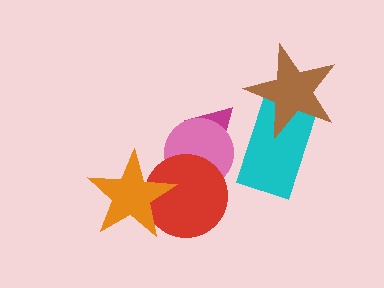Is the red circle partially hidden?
Yes, it is partially covered by another shape.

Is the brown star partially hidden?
No, no other shape covers it.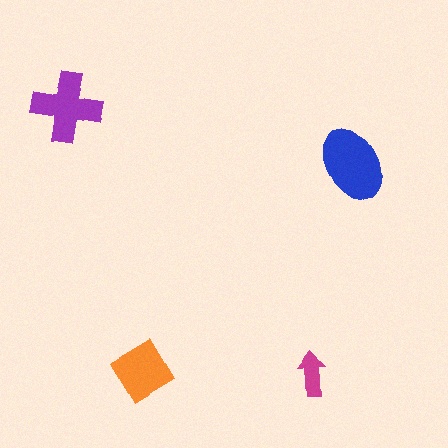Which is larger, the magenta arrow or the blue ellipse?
The blue ellipse.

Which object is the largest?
The blue ellipse.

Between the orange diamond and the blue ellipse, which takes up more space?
The blue ellipse.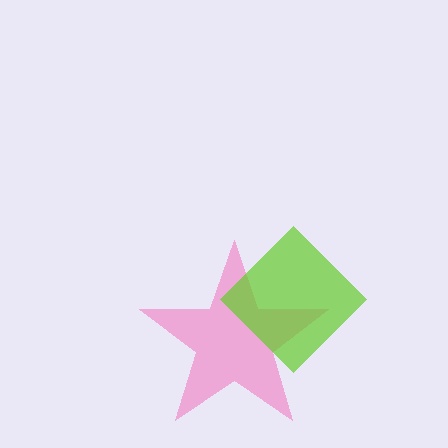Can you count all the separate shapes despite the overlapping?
Yes, there are 2 separate shapes.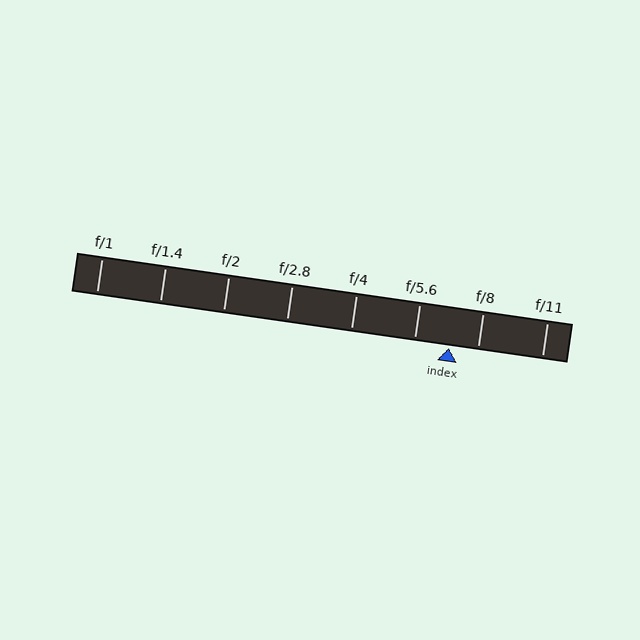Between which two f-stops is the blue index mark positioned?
The index mark is between f/5.6 and f/8.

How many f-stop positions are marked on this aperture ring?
There are 8 f-stop positions marked.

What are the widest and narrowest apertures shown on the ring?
The widest aperture shown is f/1 and the narrowest is f/11.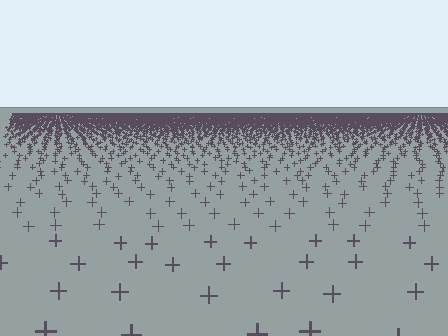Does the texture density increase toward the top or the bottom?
Density increases toward the top.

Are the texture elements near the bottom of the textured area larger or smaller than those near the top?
Larger. Near the bottom, elements are closer to the viewer and appear at a bigger on-screen size.